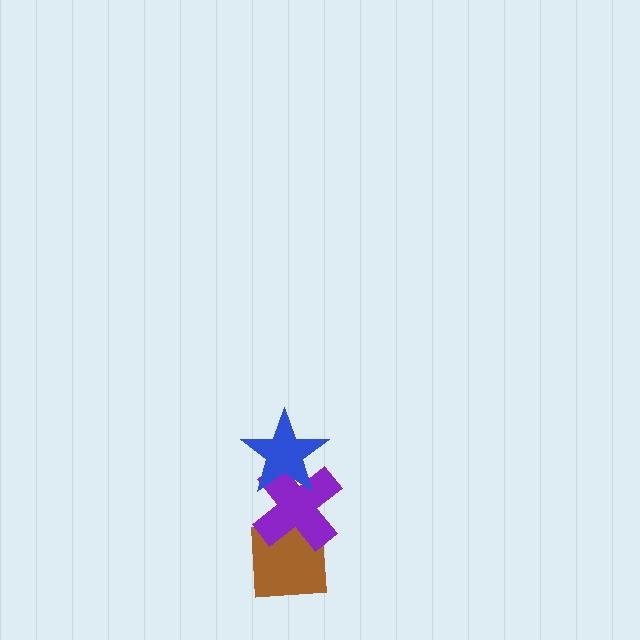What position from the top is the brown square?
The brown square is 3rd from the top.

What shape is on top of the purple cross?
The blue star is on top of the purple cross.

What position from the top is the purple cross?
The purple cross is 2nd from the top.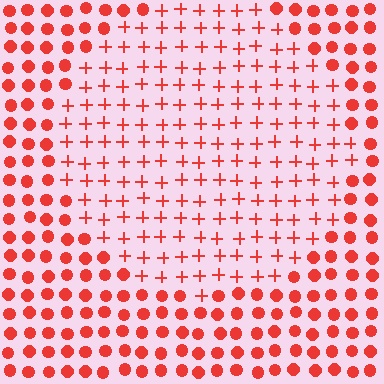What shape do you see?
I see a circle.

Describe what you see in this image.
The image is filled with small red elements arranged in a uniform grid. A circle-shaped region contains plus signs, while the surrounding area contains circles. The boundary is defined purely by the change in element shape.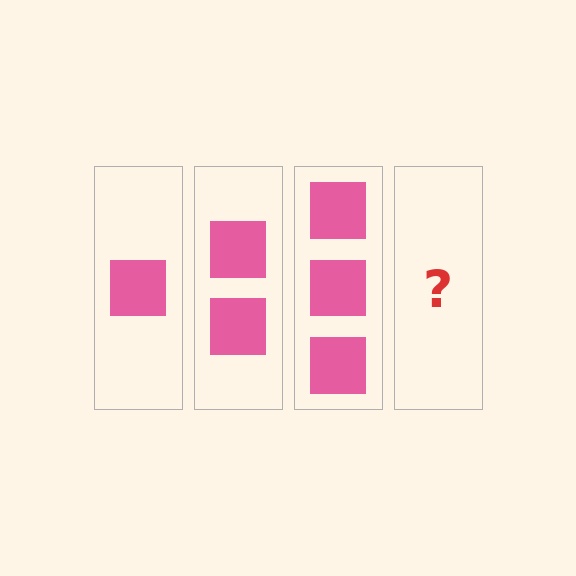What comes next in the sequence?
The next element should be 4 squares.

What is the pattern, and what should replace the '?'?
The pattern is that each step adds one more square. The '?' should be 4 squares.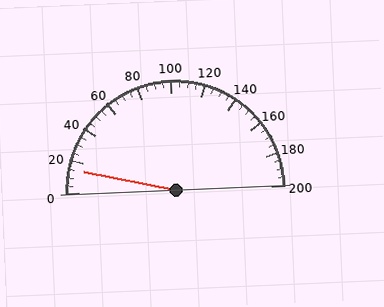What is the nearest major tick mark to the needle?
The nearest major tick mark is 20.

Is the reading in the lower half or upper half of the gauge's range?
The reading is in the lower half of the range (0 to 200).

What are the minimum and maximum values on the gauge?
The gauge ranges from 0 to 200.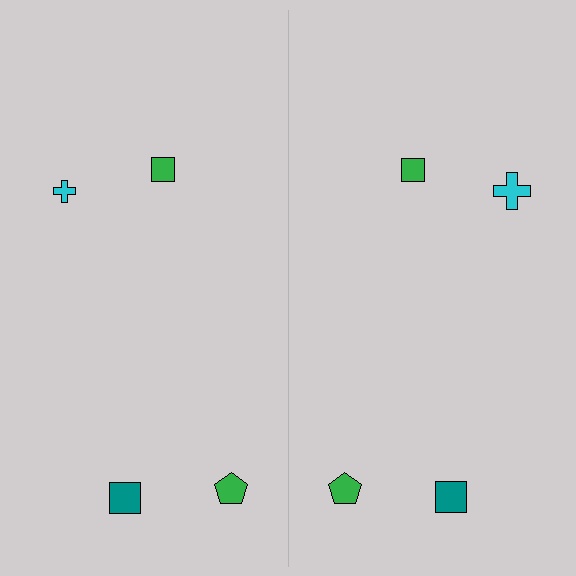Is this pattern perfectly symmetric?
No, the pattern is not perfectly symmetric. The cyan cross on the right side has a different size than its mirror counterpart.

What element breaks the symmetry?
The cyan cross on the right side has a different size than its mirror counterpart.